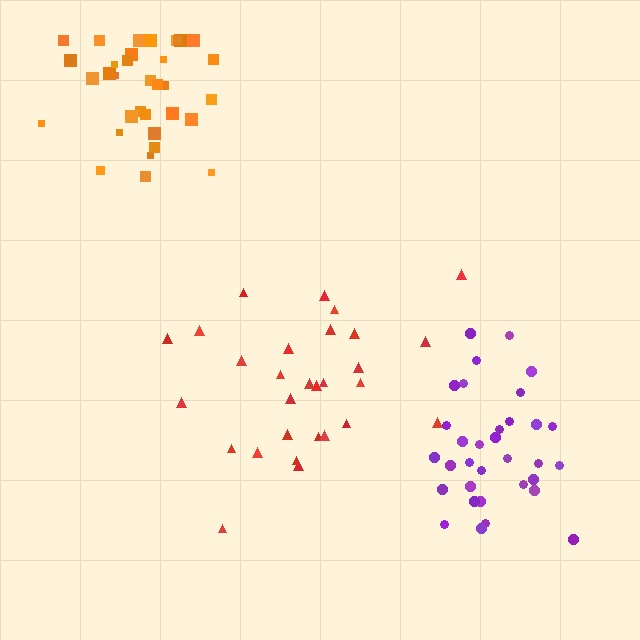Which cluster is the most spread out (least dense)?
Red.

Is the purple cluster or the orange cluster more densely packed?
Purple.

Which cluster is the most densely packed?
Purple.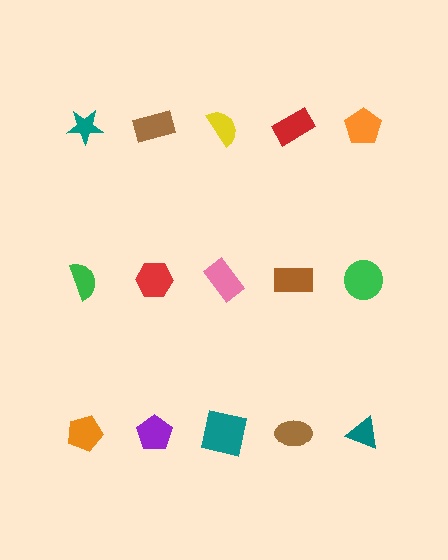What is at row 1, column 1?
A teal star.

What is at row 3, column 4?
A brown ellipse.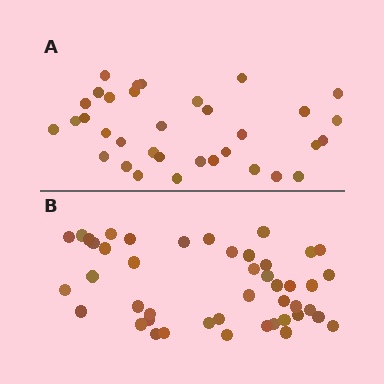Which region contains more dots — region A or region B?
Region B (the bottom region) has more dots.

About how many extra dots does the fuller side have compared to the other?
Region B has roughly 12 or so more dots than region A.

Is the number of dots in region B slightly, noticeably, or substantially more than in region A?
Region B has noticeably more, but not dramatically so. The ratio is roughly 1.3 to 1.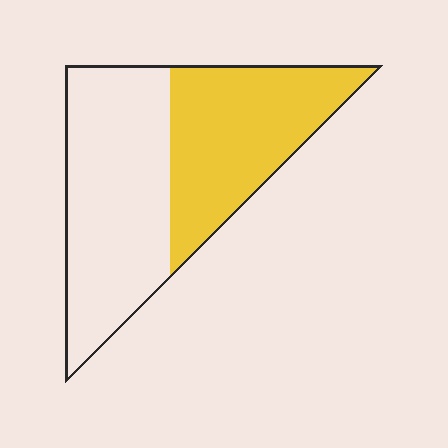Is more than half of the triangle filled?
No.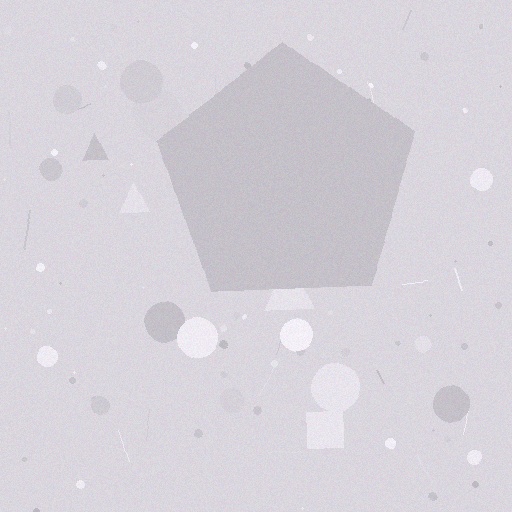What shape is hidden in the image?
A pentagon is hidden in the image.